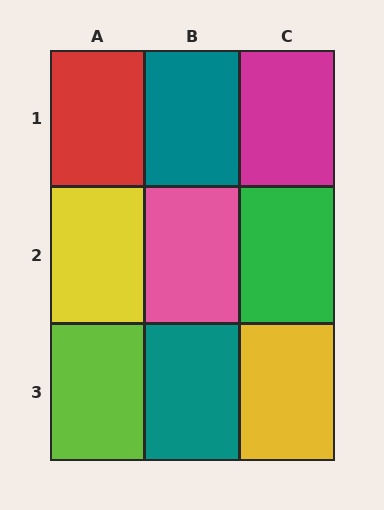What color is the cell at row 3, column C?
Yellow.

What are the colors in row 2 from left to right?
Yellow, pink, green.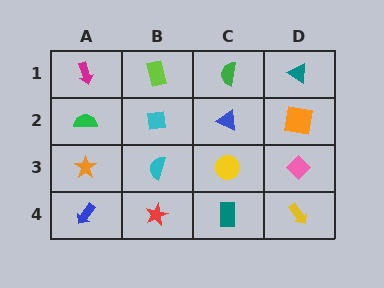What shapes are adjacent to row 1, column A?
A green semicircle (row 2, column A), a lime rectangle (row 1, column B).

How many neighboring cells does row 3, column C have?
4.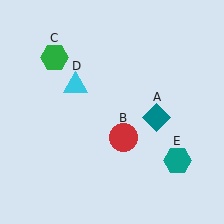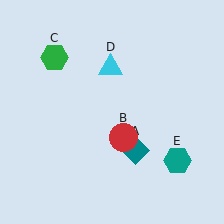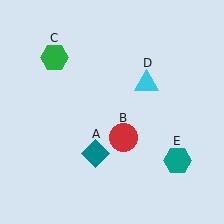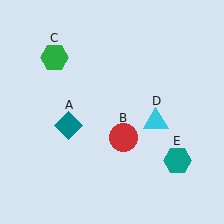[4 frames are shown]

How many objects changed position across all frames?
2 objects changed position: teal diamond (object A), cyan triangle (object D).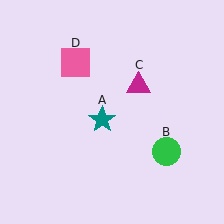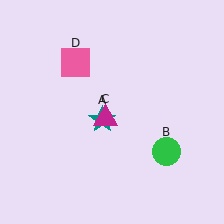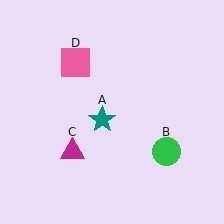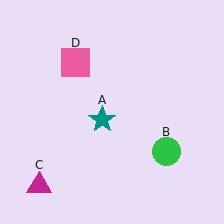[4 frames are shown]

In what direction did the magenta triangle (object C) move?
The magenta triangle (object C) moved down and to the left.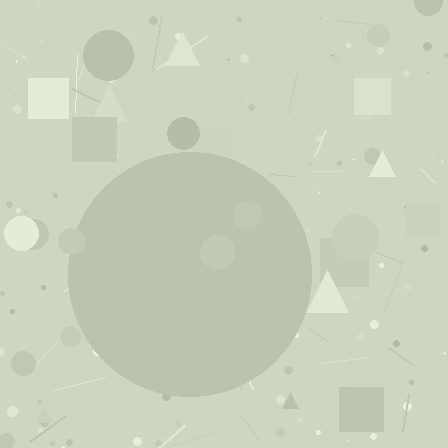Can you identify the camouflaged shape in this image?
The camouflaged shape is a circle.